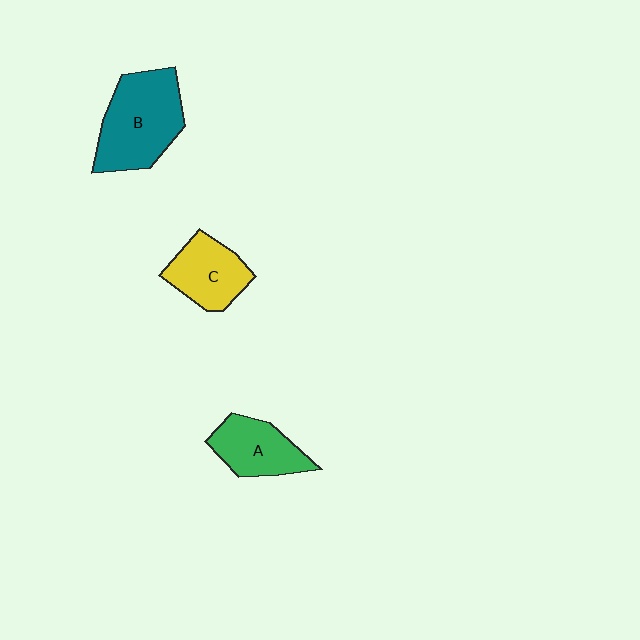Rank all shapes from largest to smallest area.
From largest to smallest: B (teal), C (yellow), A (green).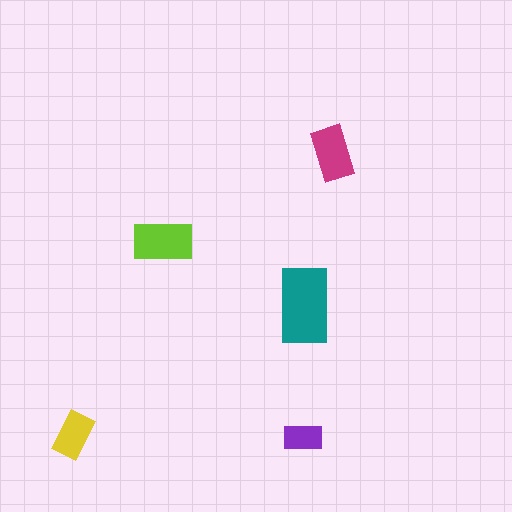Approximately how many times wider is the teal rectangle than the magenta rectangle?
About 1.5 times wider.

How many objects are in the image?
There are 5 objects in the image.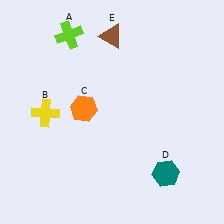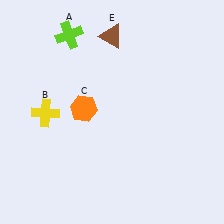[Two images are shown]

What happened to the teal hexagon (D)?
The teal hexagon (D) was removed in Image 2. It was in the bottom-right area of Image 1.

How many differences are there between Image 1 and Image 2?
There is 1 difference between the two images.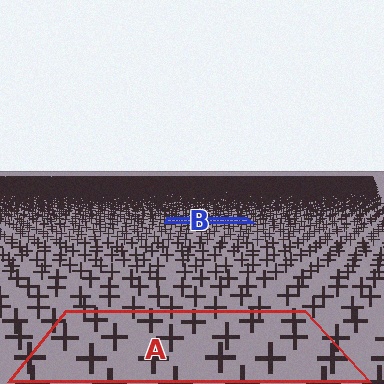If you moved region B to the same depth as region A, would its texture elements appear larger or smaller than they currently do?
They would appear larger. At a closer depth, the same texture elements are projected at a bigger on-screen size.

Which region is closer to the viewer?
Region A is closer. The texture elements there are larger and more spread out.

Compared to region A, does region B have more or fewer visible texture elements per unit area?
Region B has more texture elements per unit area — they are packed more densely because it is farther away.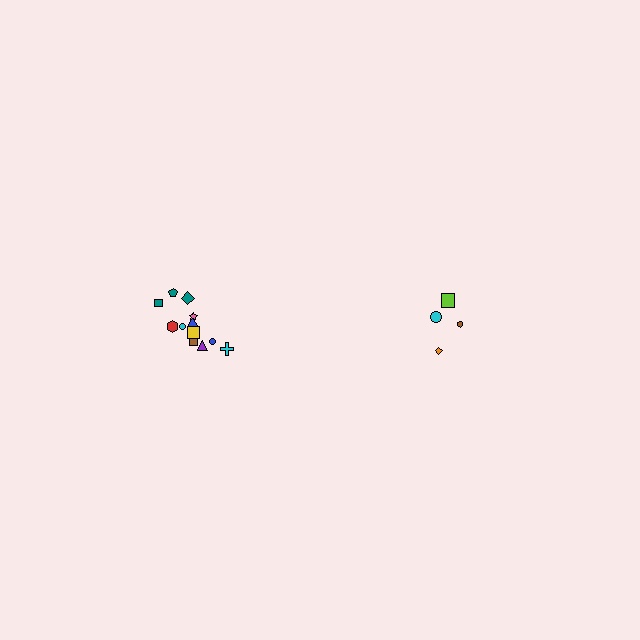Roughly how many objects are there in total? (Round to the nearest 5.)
Roughly 15 objects in total.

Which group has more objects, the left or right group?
The left group.